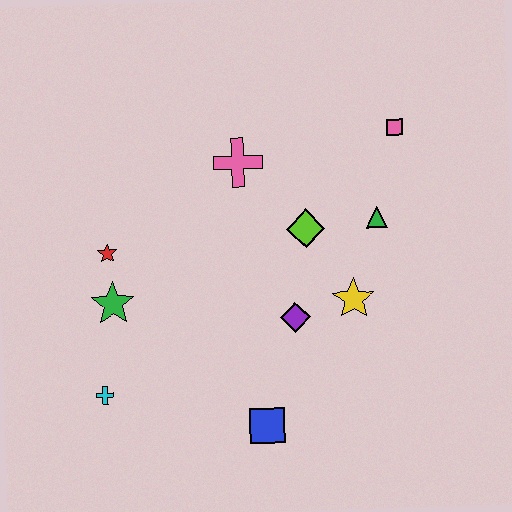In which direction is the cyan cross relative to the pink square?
The cyan cross is to the left of the pink square.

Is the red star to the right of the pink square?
No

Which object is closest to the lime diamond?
The green triangle is closest to the lime diamond.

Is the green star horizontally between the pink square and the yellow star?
No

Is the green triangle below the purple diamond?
No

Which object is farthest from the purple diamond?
The pink square is farthest from the purple diamond.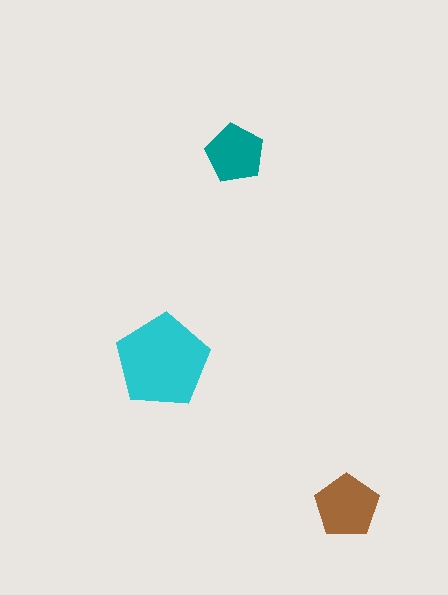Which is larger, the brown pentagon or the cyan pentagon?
The cyan one.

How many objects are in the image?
There are 3 objects in the image.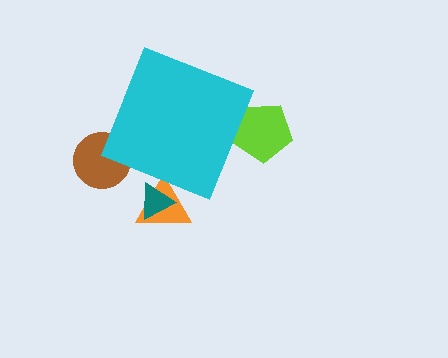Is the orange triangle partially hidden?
Yes, the orange triangle is partially hidden behind the cyan diamond.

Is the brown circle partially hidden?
Yes, the brown circle is partially hidden behind the cyan diamond.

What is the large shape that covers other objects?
A cyan diamond.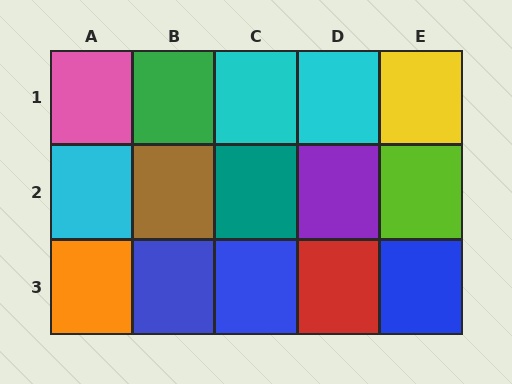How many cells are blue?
3 cells are blue.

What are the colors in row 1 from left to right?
Pink, green, cyan, cyan, yellow.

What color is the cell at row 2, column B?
Brown.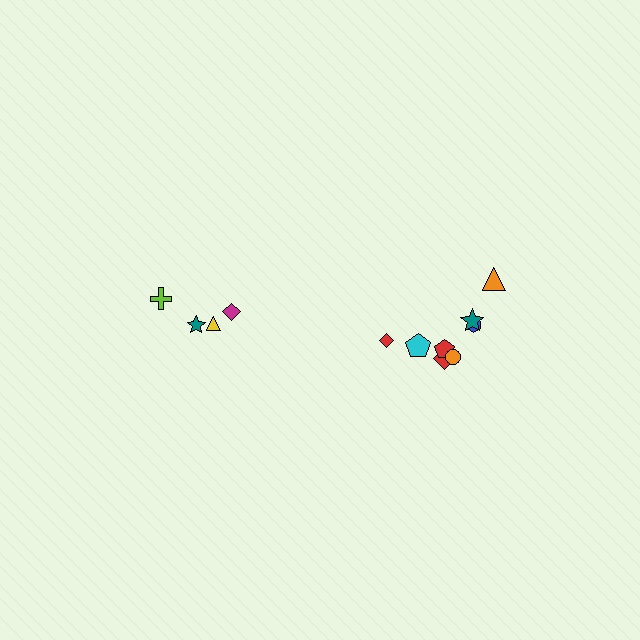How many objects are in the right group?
There are 8 objects.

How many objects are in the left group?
There are 4 objects.